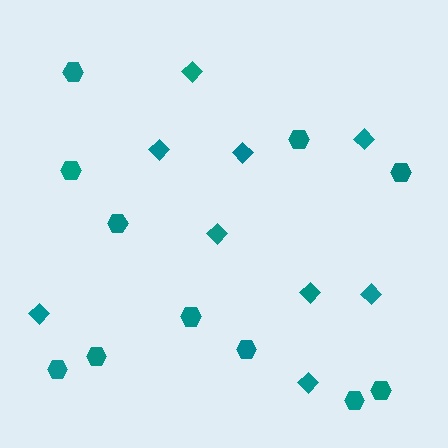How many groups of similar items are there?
There are 2 groups: one group of hexagons (11) and one group of diamonds (9).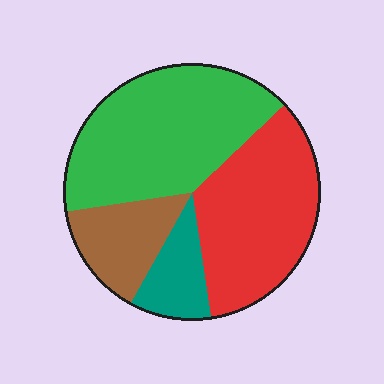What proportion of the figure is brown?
Brown covers 15% of the figure.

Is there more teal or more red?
Red.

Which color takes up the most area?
Green, at roughly 40%.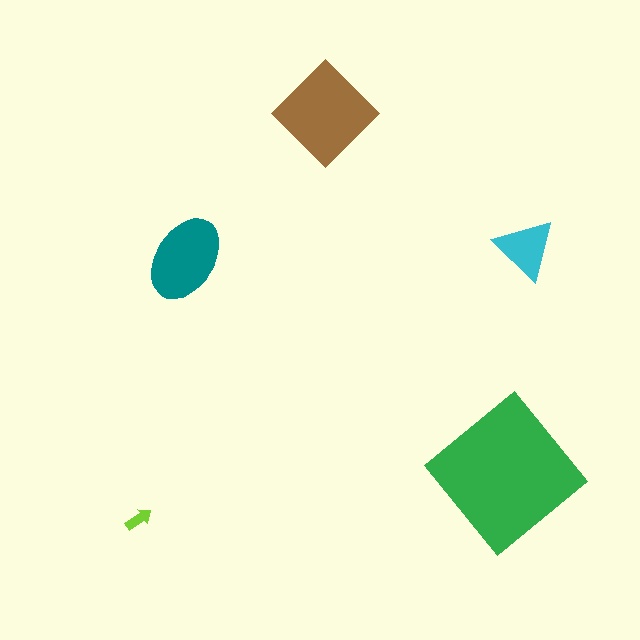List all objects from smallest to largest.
The lime arrow, the cyan triangle, the teal ellipse, the brown diamond, the green diamond.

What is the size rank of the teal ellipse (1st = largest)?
3rd.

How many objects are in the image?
There are 5 objects in the image.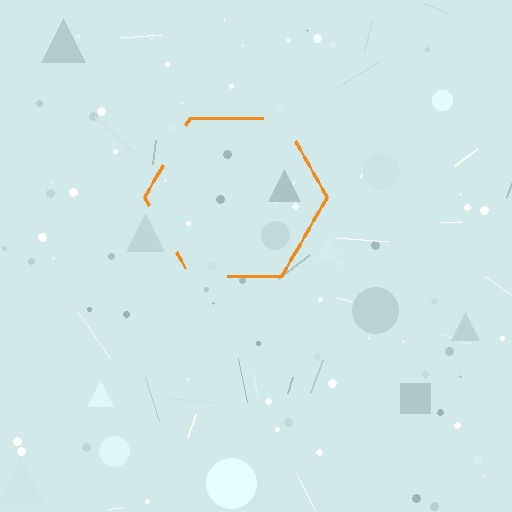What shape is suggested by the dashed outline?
The dashed outline suggests a hexagon.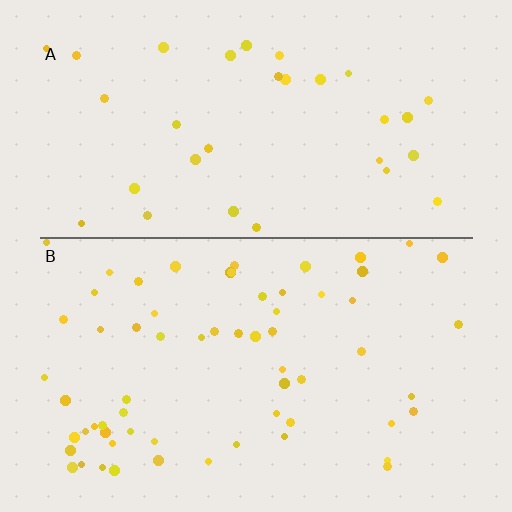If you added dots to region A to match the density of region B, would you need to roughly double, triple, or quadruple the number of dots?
Approximately double.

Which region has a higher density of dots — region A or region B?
B (the bottom).